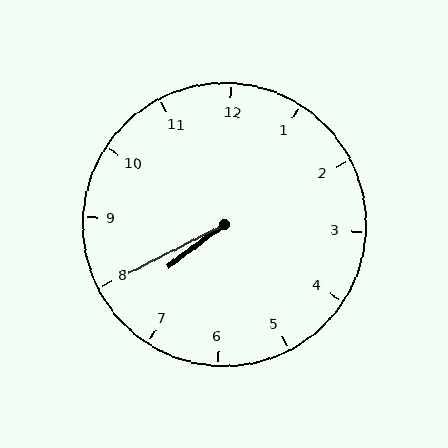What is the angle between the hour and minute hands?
Approximately 10 degrees.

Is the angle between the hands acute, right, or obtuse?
It is acute.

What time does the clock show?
7:40.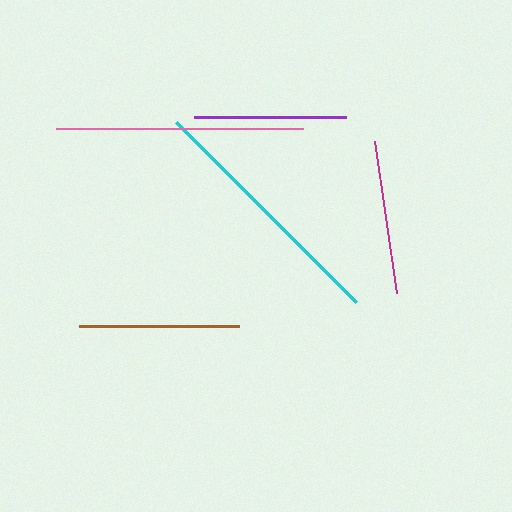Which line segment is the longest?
The cyan line is the longest at approximately 254 pixels.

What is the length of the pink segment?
The pink segment is approximately 247 pixels long.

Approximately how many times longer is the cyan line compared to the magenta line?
The cyan line is approximately 1.7 times the length of the magenta line.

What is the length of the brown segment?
The brown segment is approximately 160 pixels long.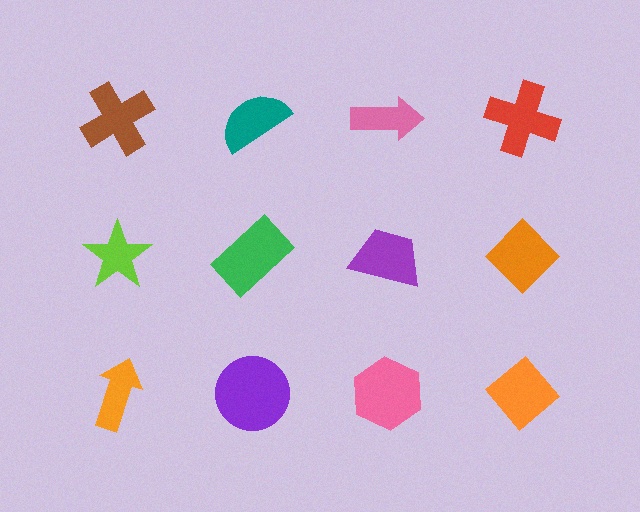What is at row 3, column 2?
A purple circle.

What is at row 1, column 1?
A brown cross.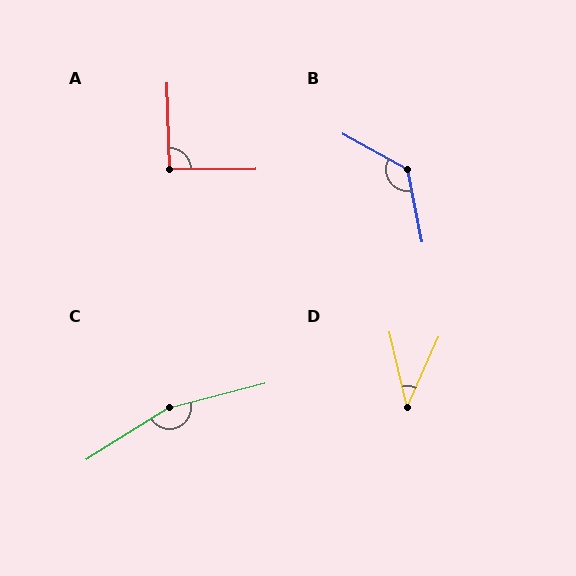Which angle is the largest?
C, at approximately 162 degrees.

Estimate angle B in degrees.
Approximately 130 degrees.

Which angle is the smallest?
D, at approximately 37 degrees.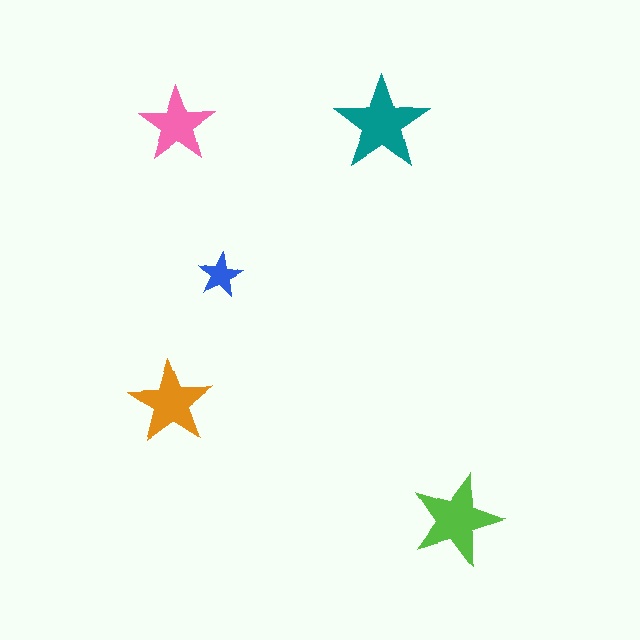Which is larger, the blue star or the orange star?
The orange one.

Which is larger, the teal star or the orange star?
The teal one.